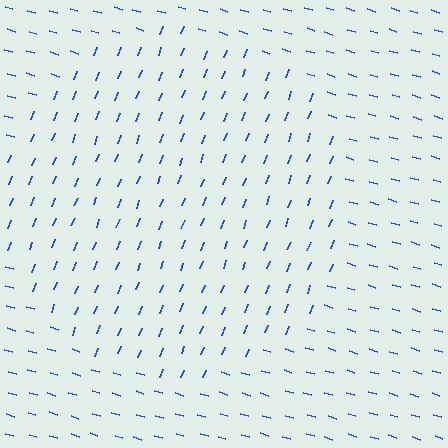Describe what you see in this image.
The image is filled with small blue line segments. A circle region in the image has lines oriented differently from the surrounding lines, creating a visible texture boundary.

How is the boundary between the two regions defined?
The boundary is defined purely by a change in line orientation (approximately 86 degrees difference). All lines are the same color and thickness.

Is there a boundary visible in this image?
Yes, there is a texture boundary formed by a change in line orientation.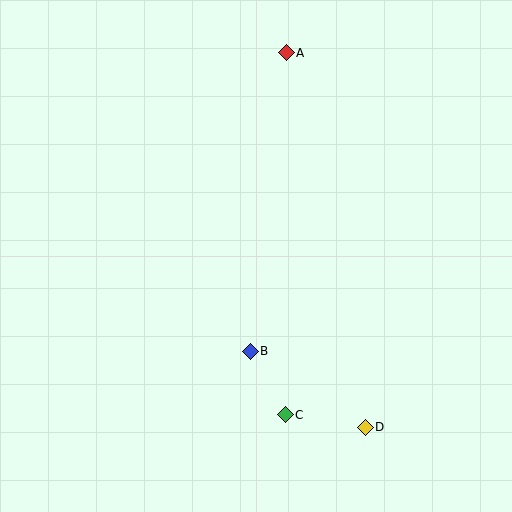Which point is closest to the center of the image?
Point B at (250, 351) is closest to the center.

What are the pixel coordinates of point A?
Point A is at (286, 53).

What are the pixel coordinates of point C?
Point C is at (285, 415).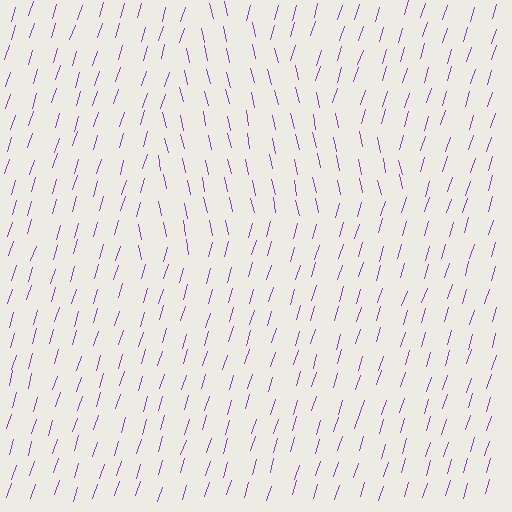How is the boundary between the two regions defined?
The boundary is defined purely by a change in line orientation (approximately 30 degrees difference). All lines are the same color and thickness.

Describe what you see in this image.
The image is filled with small purple line segments. A triangle region in the image has lines oriented differently from the surrounding lines, creating a visible texture boundary.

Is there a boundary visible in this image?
Yes, there is a texture boundary formed by a change in line orientation.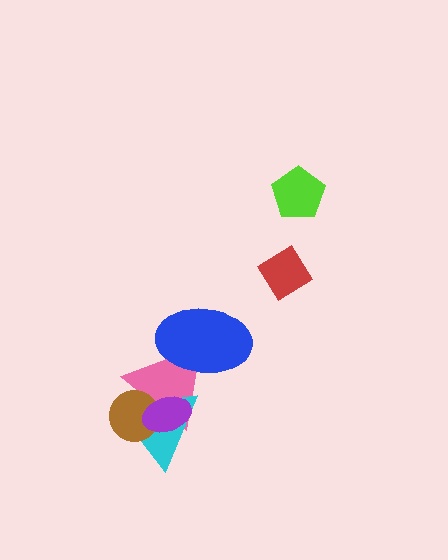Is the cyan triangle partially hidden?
Yes, it is partially covered by another shape.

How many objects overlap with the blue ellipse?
1 object overlaps with the blue ellipse.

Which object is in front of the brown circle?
The purple ellipse is in front of the brown circle.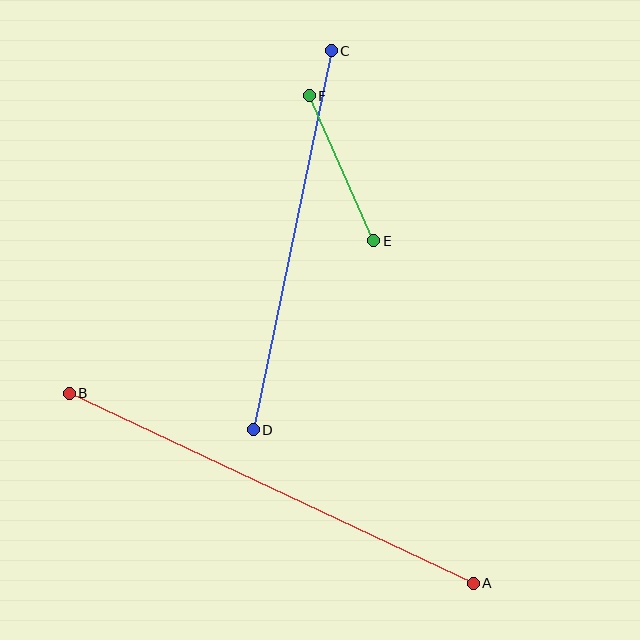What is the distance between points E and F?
The distance is approximately 159 pixels.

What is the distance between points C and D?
The distance is approximately 387 pixels.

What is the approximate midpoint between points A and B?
The midpoint is at approximately (271, 488) pixels.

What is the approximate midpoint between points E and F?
The midpoint is at approximately (341, 168) pixels.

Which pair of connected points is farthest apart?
Points A and B are farthest apart.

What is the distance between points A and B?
The distance is approximately 447 pixels.